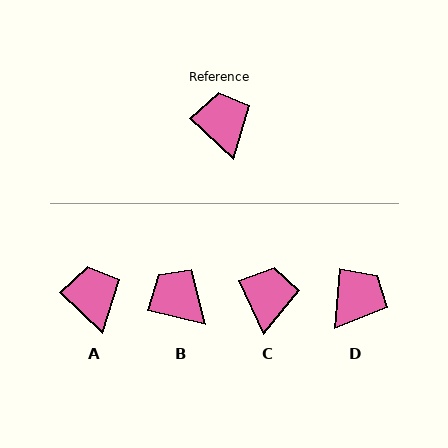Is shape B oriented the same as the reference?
No, it is off by about 31 degrees.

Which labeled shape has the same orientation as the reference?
A.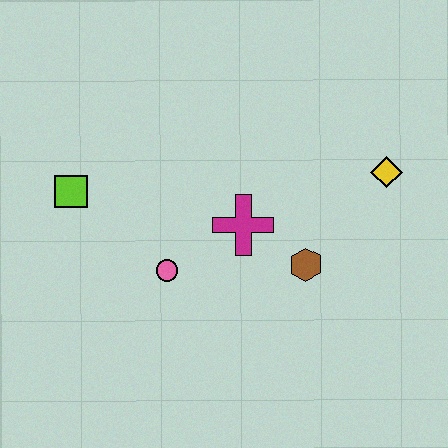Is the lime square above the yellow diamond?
No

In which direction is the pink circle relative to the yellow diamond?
The pink circle is to the left of the yellow diamond.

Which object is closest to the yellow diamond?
The brown hexagon is closest to the yellow diamond.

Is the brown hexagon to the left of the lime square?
No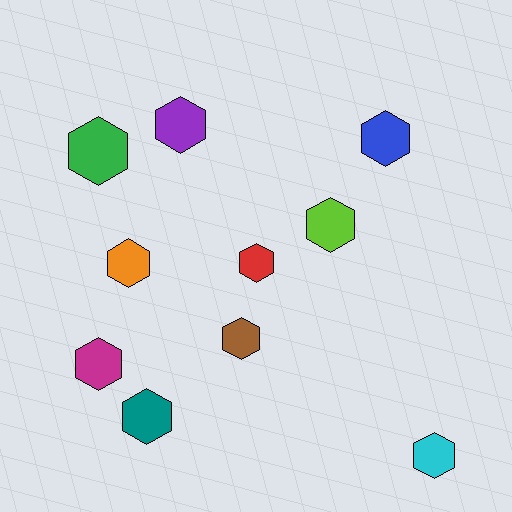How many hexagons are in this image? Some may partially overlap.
There are 10 hexagons.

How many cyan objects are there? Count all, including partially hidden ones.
There is 1 cyan object.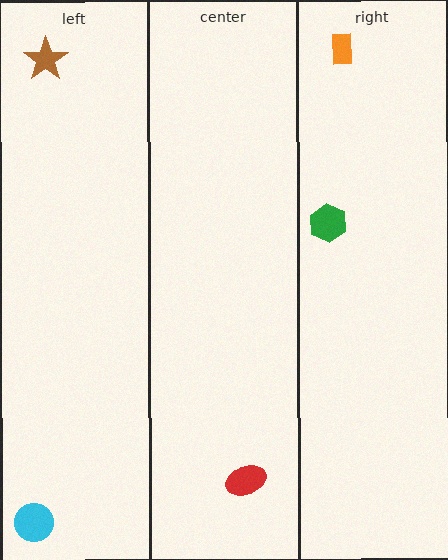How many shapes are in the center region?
1.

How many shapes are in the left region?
2.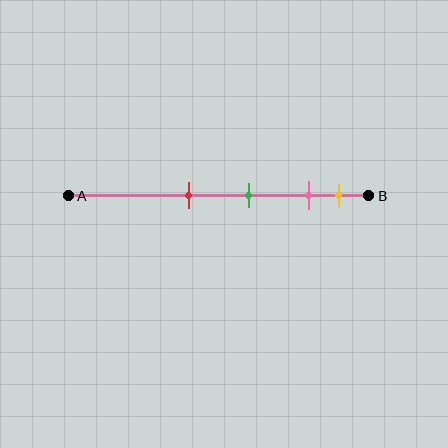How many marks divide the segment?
There are 4 marks dividing the segment.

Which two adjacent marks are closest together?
The pink and yellow marks are the closest adjacent pair.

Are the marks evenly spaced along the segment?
No, the marks are not evenly spaced.